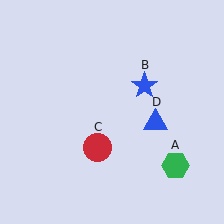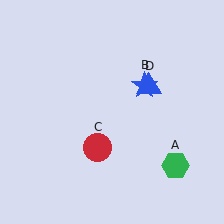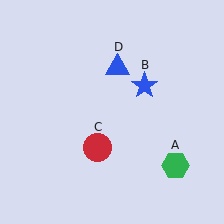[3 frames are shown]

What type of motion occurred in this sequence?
The blue triangle (object D) rotated counterclockwise around the center of the scene.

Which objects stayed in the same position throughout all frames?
Green hexagon (object A) and blue star (object B) and red circle (object C) remained stationary.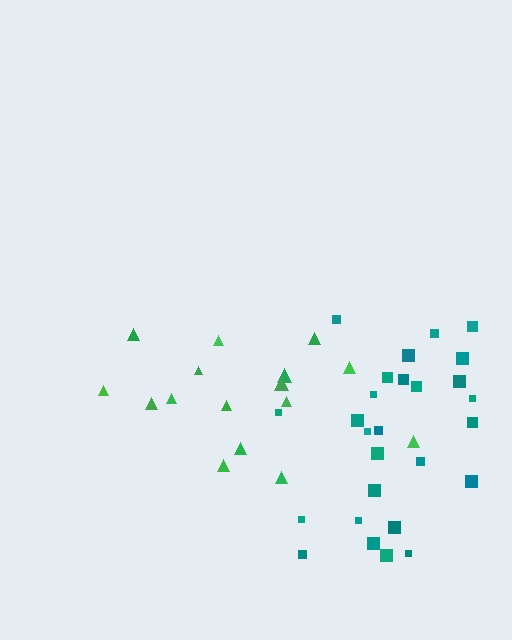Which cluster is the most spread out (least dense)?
Green.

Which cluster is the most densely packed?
Teal.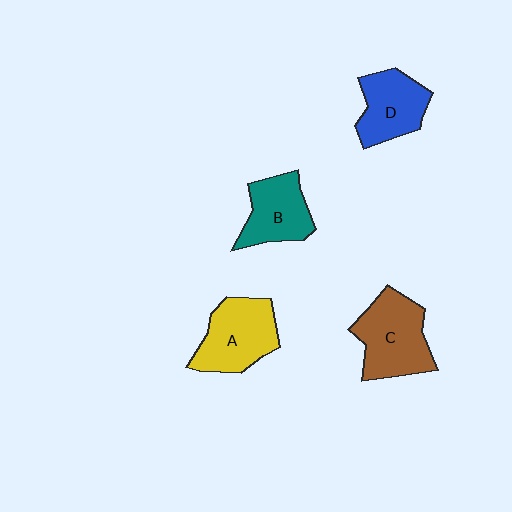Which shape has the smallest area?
Shape B (teal).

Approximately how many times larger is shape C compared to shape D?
Approximately 1.3 times.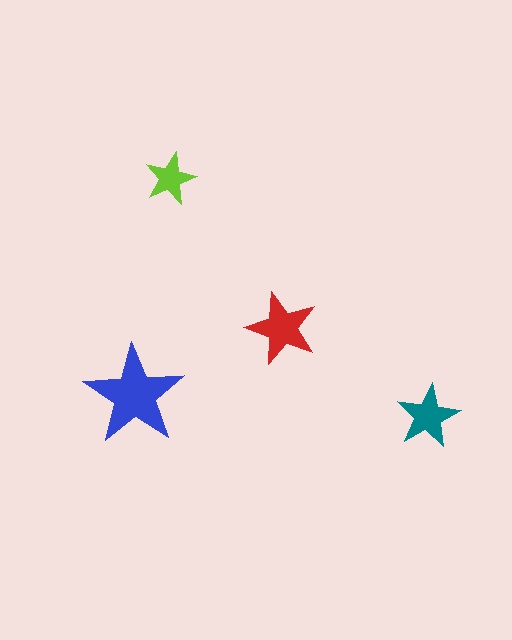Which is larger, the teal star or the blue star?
The blue one.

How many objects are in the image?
There are 4 objects in the image.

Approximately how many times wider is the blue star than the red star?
About 1.5 times wider.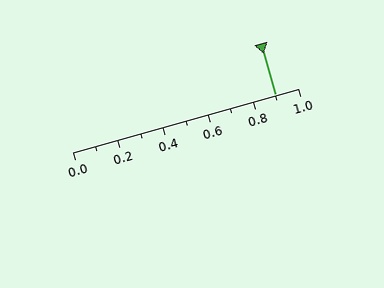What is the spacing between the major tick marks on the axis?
The major ticks are spaced 0.2 apart.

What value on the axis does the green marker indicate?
The marker indicates approximately 0.9.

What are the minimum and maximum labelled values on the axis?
The axis runs from 0.0 to 1.0.